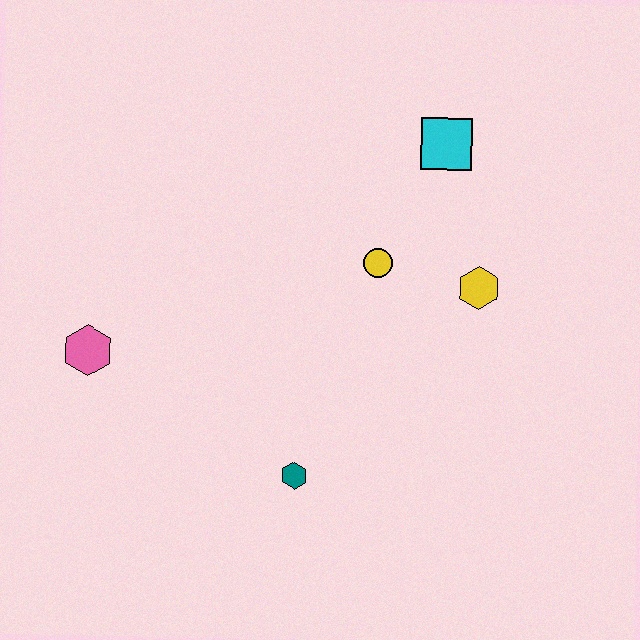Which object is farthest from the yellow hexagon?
The pink hexagon is farthest from the yellow hexagon.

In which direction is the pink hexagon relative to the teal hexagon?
The pink hexagon is to the left of the teal hexagon.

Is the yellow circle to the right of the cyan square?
No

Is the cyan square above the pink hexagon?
Yes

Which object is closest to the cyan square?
The yellow circle is closest to the cyan square.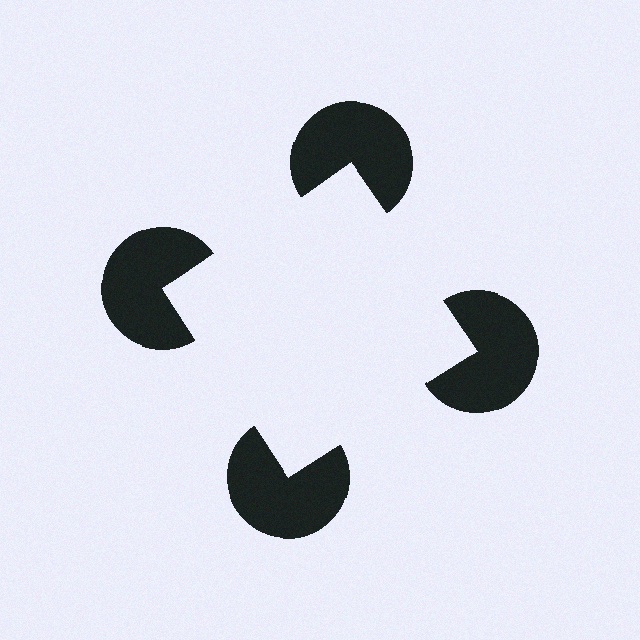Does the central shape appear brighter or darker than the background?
It typically appears slightly brighter than the background, even though no actual brightness change is drawn.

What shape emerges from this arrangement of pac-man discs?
An illusory square — its edges are inferred from the aligned wedge cuts in the pac-man discs, not physically drawn.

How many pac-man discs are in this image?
There are 4 — one at each vertex of the illusory square.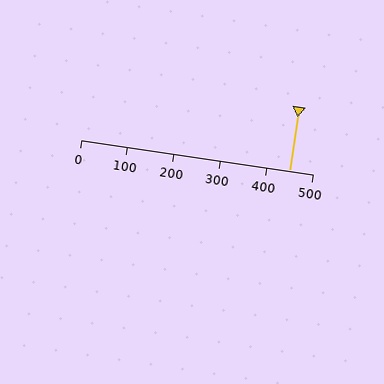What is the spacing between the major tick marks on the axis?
The major ticks are spaced 100 apart.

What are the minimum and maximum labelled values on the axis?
The axis runs from 0 to 500.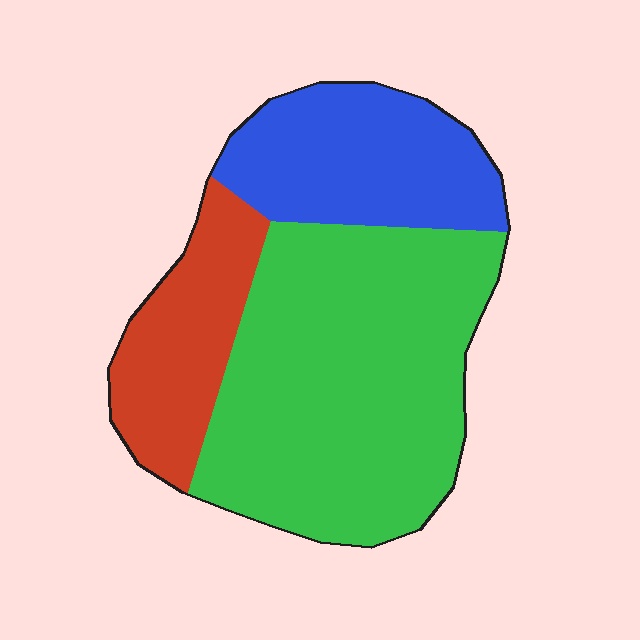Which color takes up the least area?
Red, at roughly 20%.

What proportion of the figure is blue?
Blue covers about 25% of the figure.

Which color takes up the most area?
Green, at roughly 55%.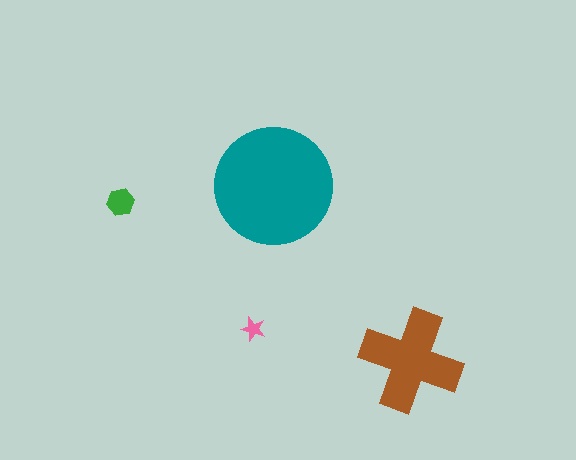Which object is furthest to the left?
The green hexagon is leftmost.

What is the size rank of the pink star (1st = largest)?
4th.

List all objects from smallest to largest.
The pink star, the green hexagon, the brown cross, the teal circle.